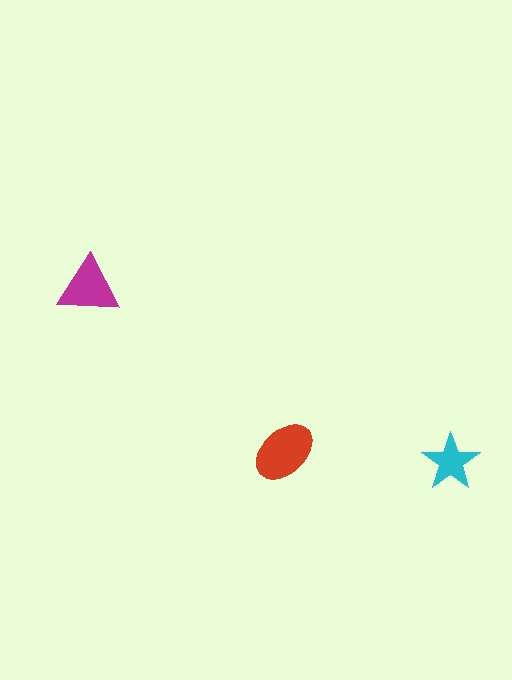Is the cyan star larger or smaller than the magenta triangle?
Smaller.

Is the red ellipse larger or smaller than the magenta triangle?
Larger.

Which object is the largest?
The red ellipse.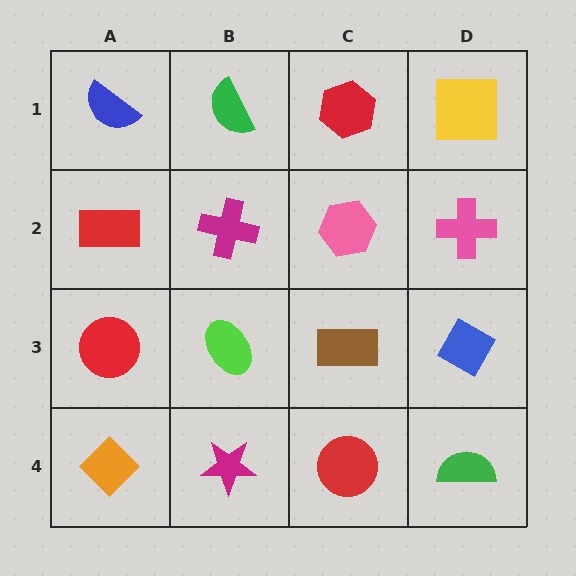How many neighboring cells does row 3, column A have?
3.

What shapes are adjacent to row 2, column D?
A yellow square (row 1, column D), a blue diamond (row 3, column D), a pink hexagon (row 2, column C).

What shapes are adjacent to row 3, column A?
A red rectangle (row 2, column A), an orange diamond (row 4, column A), a lime ellipse (row 3, column B).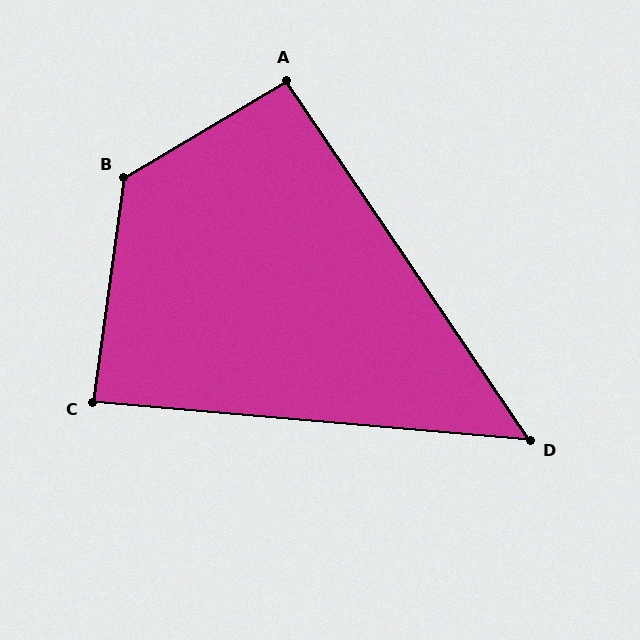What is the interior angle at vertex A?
Approximately 93 degrees (approximately right).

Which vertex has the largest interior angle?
B, at approximately 129 degrees.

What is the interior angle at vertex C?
Approximately 87 degrees (approximately right).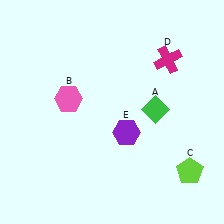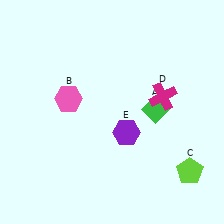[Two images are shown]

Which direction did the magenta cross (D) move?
The magenta cross (D) moved down.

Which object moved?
The magenta cross (D) moved down.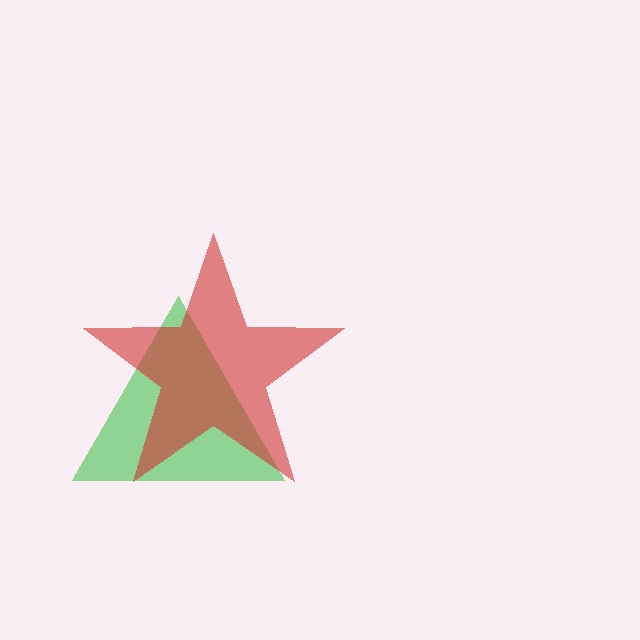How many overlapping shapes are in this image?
There are 2 overlapping shapes in the image.